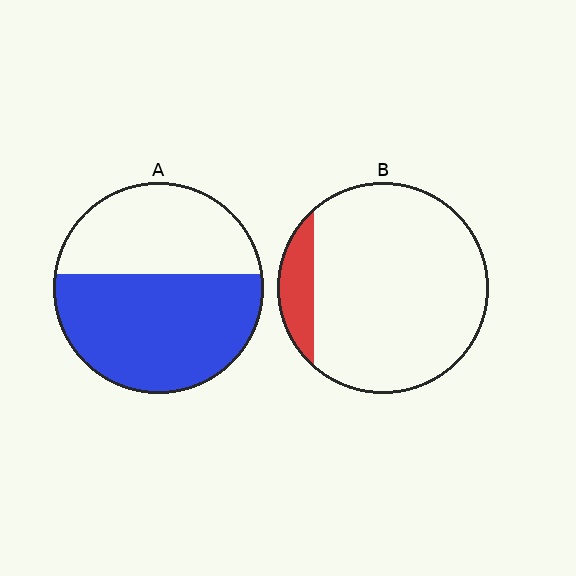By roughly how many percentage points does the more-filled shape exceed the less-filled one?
By roughly 45 percentage points (A over B).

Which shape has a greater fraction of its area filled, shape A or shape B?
Shape A.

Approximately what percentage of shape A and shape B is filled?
A is approximately 60% and B is approximately 10%.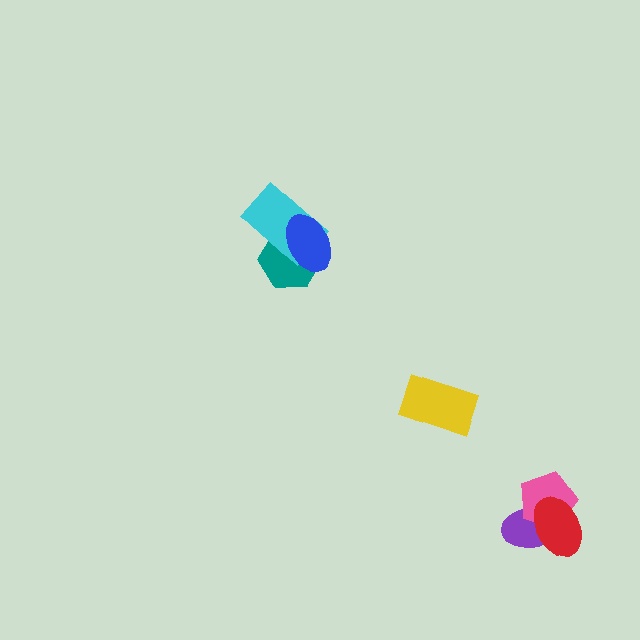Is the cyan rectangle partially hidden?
Yes, it is partially covered by another shape.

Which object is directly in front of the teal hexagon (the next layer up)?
The cyan rectangle is directly in front of the teal hexagon.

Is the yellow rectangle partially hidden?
No, no other shape covers it.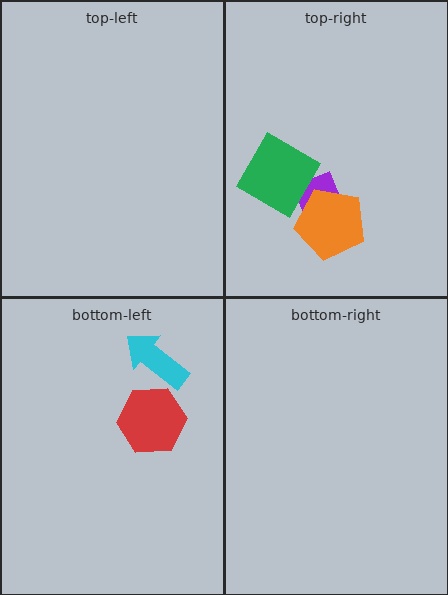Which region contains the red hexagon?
The bottom-left region.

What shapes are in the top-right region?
The purple diamond, the orange pentagon, the green diamond.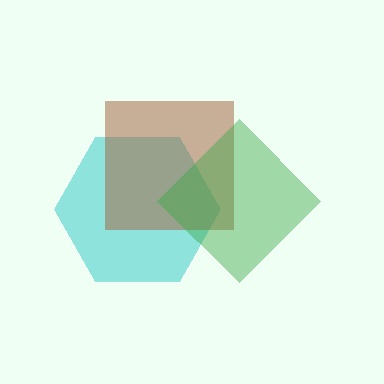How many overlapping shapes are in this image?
There are 3 overlapping shapes in the image.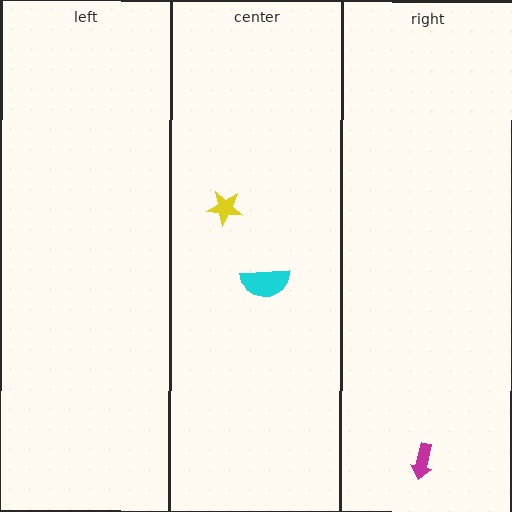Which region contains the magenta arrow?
The right region.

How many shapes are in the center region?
2.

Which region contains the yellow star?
The center region.